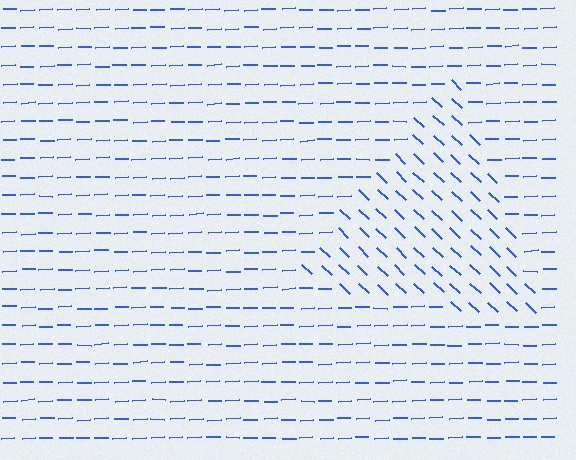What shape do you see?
I see a triangle.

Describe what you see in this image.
The image is filled with small blue line segments. A triangle region in the image has lines oriented differently from the surrounding lines, creating a visible texture boundary.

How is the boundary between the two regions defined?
The boundary is defined purely by a change in line orientation (approximately 45 degrees difference). All lines are the same color and thickness.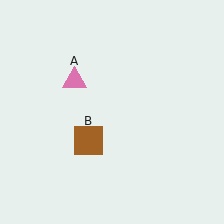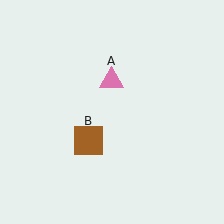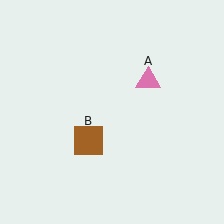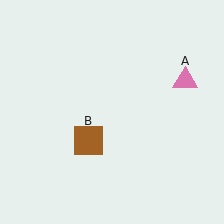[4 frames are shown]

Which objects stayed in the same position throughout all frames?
Brown square (object B) remained stationary.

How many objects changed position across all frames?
1 object changed position: pink triangle (object A).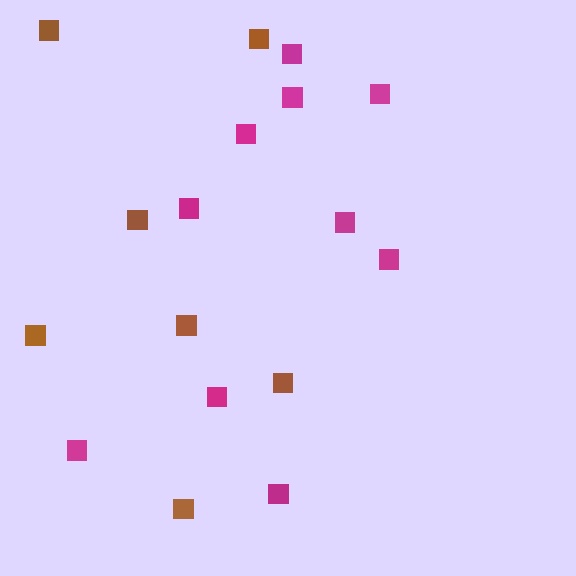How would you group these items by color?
There are 2 groups: one group of magenta squares (10) and one group of brown squares (7).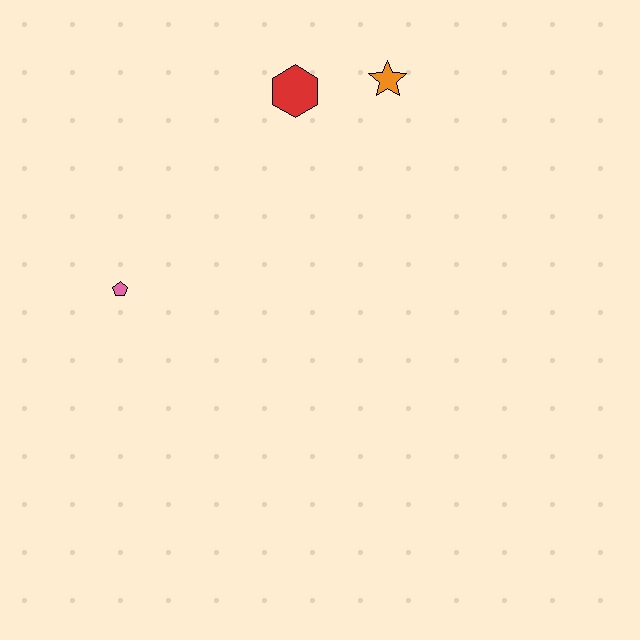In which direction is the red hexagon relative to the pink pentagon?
The red hexagon is above the pink pentagon.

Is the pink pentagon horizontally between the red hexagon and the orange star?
No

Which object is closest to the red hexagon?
The orange star is closest to the red hexagon.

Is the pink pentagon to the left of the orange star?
Yes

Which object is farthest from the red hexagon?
The pink pentagon is farthest from the red hexagon.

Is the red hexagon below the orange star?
Yes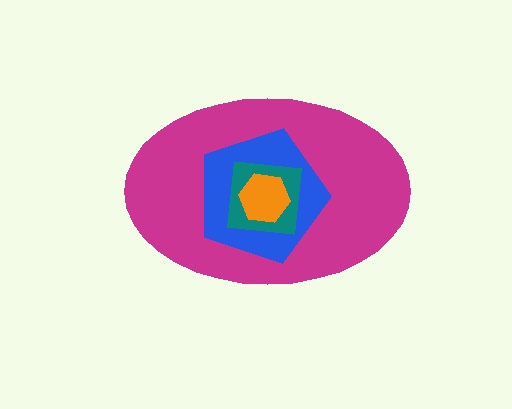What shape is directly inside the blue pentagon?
The teal square.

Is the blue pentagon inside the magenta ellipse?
Yes.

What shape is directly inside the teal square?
The orange hexagon.